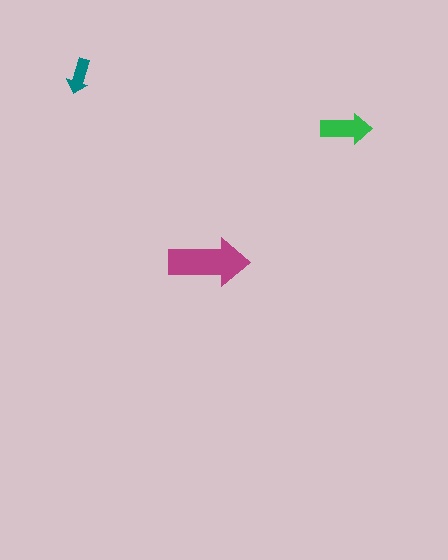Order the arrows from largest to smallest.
the magenta one, the green one, the teal one.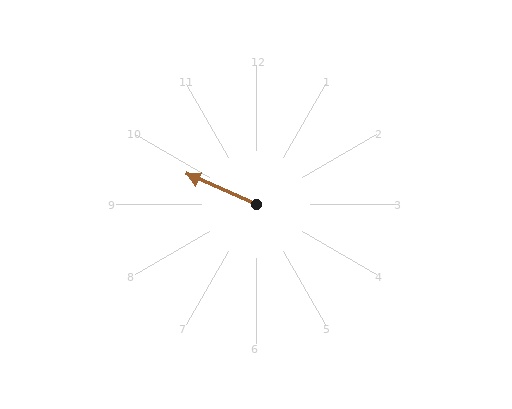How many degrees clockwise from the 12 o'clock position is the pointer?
Approximately 294 degrees.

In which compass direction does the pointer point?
Northwest.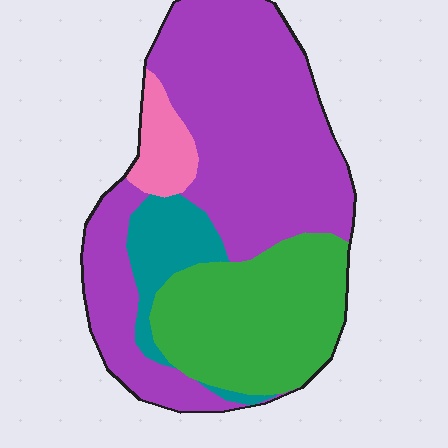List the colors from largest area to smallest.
From largest to smallest: purple, green, teal, pink.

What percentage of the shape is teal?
Teal takes up about one tenth (1/10) of the shape.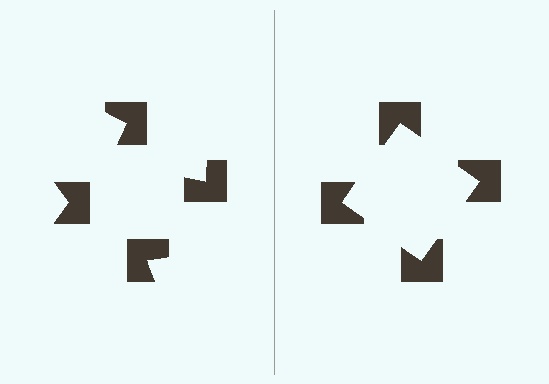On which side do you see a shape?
An illusory square appears on the right side. On the left side the wedge cuts are rotated, so no coherent shape forms.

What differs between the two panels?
The notched squares are positioned identically on both sides; only the wedge orientations differ. On the right they align to a square; on the left they are misaligned.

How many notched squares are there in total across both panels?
8 — 4 on each side.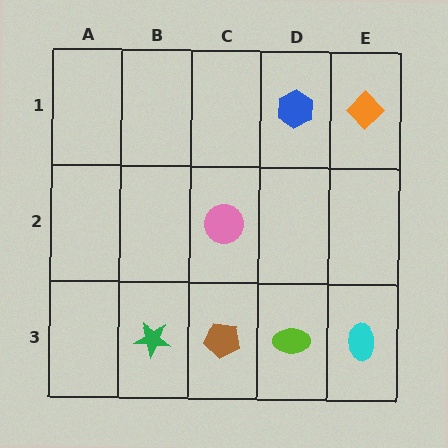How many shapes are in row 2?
1 shape.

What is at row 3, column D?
A lime ellipse.